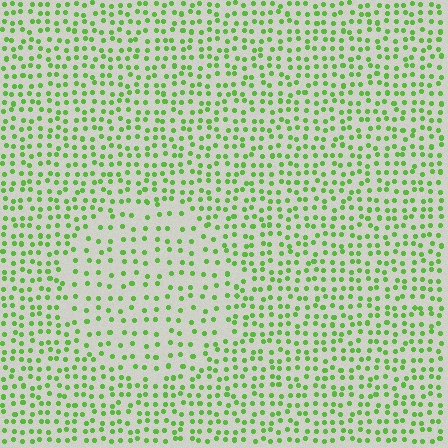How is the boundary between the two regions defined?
The boundary is defined by a change in element density (approximately 1.7x ratio). All elements are the same color, size, and shape.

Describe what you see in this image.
The image contains small lime elements arranged at two different densities. A circle-shaped region is visible where the elements are less densely packed than the surrounding area.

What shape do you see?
I see a circle.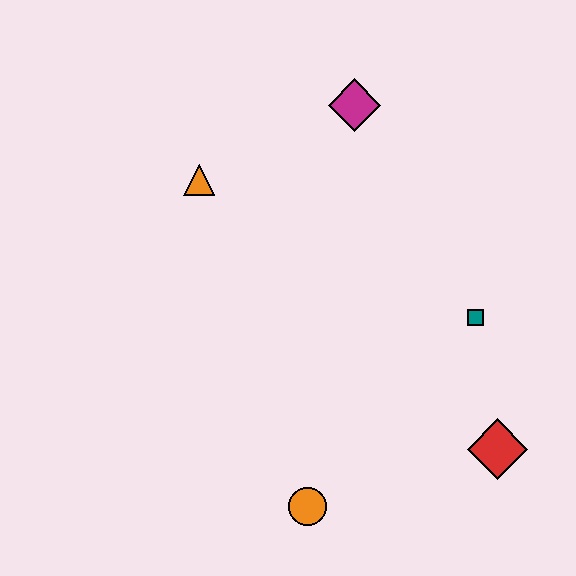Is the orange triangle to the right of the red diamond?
No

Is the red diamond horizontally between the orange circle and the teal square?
No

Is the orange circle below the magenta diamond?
Yes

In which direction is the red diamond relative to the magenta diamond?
The red diamond is below the magenta diamond.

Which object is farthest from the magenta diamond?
The orange circle is farthest from the magenta diamond.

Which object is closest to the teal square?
The red diamond is closest to the teal square.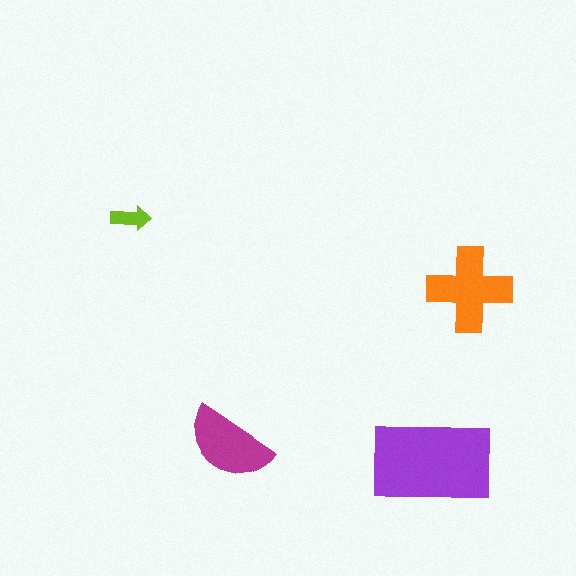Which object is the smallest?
The lime arrow.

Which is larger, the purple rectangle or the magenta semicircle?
The purple rectangle.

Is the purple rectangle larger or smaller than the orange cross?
Larger.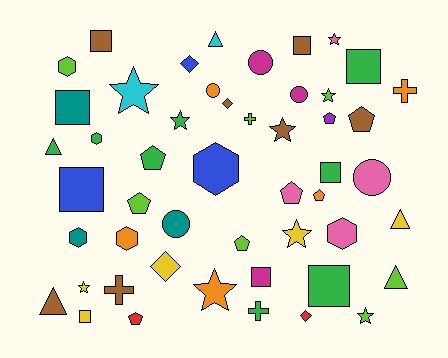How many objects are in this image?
There are 50 objects.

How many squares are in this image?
There are 9 squares.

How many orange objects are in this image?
There are 5 orange objects.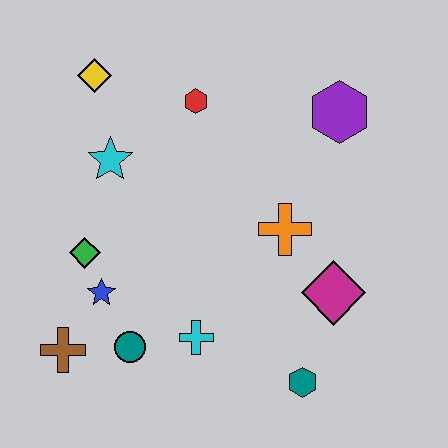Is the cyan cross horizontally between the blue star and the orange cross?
Yes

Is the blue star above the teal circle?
Yes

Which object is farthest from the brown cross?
The purple hexagon is farthest from the brown cross.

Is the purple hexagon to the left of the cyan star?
No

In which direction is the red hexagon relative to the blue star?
The red hexagon is above the blue star.